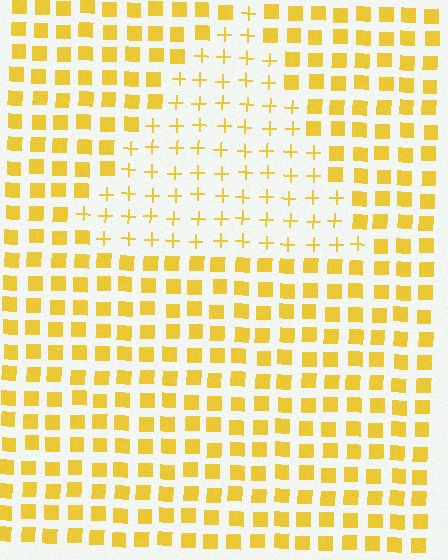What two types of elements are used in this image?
The image uses plus signs inside the triangle region and squares outside it.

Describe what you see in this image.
The image is filled with small yellow elements arranged in a uniform grid. A triangle-shaped region contains plus signs, while the surrounding area contains squares. The boundary is defined purely by the change in element shape.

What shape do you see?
I see a triangle.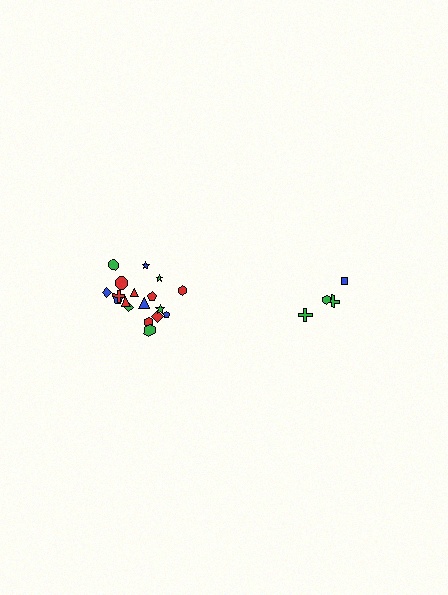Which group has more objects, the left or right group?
The left group.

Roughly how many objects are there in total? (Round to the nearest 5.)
Roughly 20 objects in total.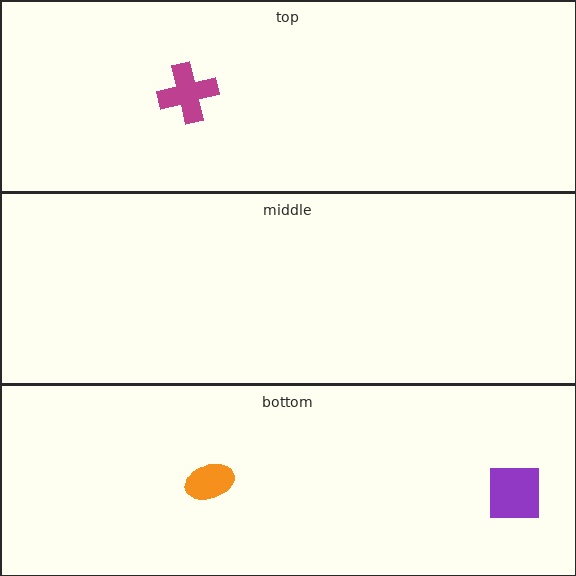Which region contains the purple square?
The bottom region.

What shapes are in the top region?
The magenta cross.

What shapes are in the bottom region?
The orange ellipse, the purple square.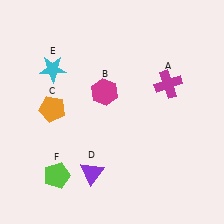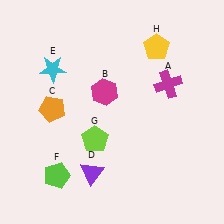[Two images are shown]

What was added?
A lime pentagon (G), a yellow pentagon (H) were added in Image 2.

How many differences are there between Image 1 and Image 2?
There are 2 differences between the two images.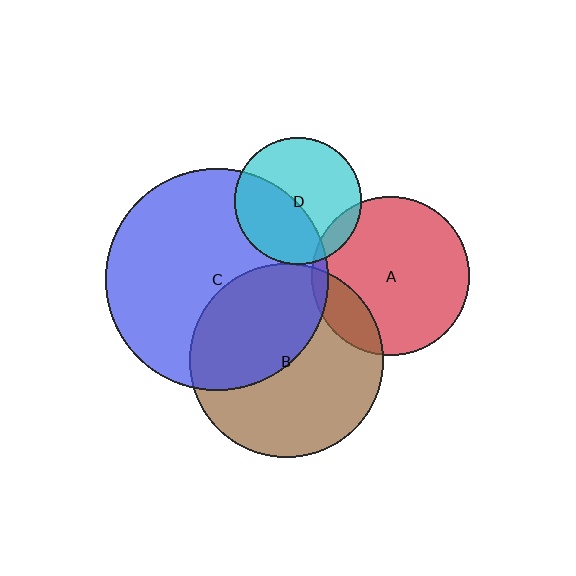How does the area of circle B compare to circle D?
Approximately 2.3 times.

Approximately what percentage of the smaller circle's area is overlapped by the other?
Approximately 15%.